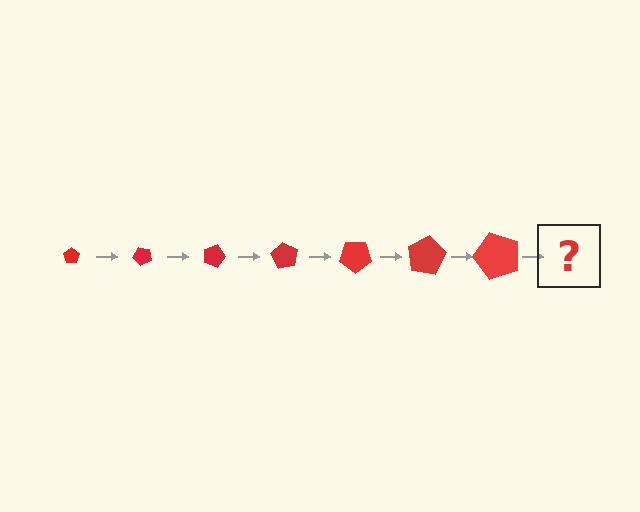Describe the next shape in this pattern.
It should be a pentagon, larger than the previous one and rotated 315 degrees from the start.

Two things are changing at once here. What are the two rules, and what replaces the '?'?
The two rules are that the pentagon grows larger each step and it rotates 45 degrees each step. The '?' should be a pentagon, larger than the previous one and rotated 315 degrees from the start.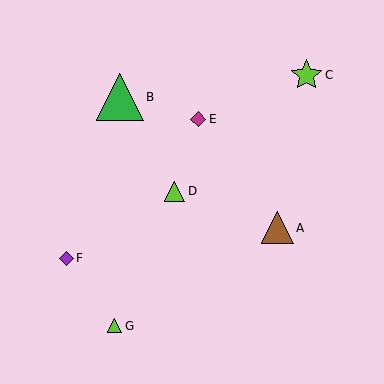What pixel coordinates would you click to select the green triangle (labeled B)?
Click at (120, 97) to select the green triangle B.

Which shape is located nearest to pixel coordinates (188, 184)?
The lime triangle (labeled D) at (175, 191) is nearest to that location.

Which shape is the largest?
The green triangle (labeled B) is the largest.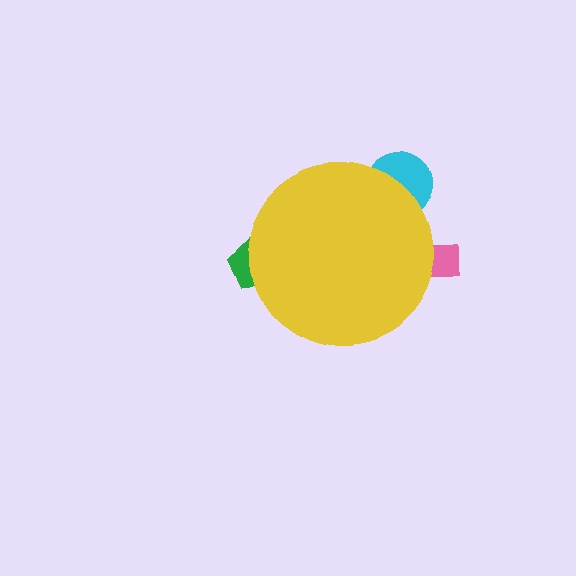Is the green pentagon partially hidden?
Yes, the green pentagon is partially hidden behind the yellow circle.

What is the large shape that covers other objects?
A yellow circle.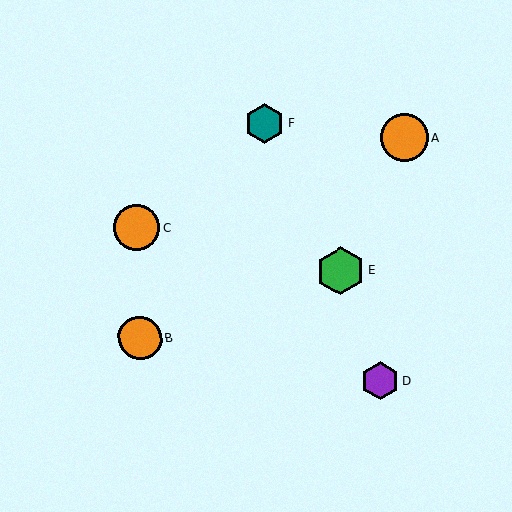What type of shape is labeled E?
Shape E is a green hexagon.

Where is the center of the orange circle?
The center of the orange circle is at (140, 338).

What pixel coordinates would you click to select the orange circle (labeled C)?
Click at (137, 227) to select the orange circle C.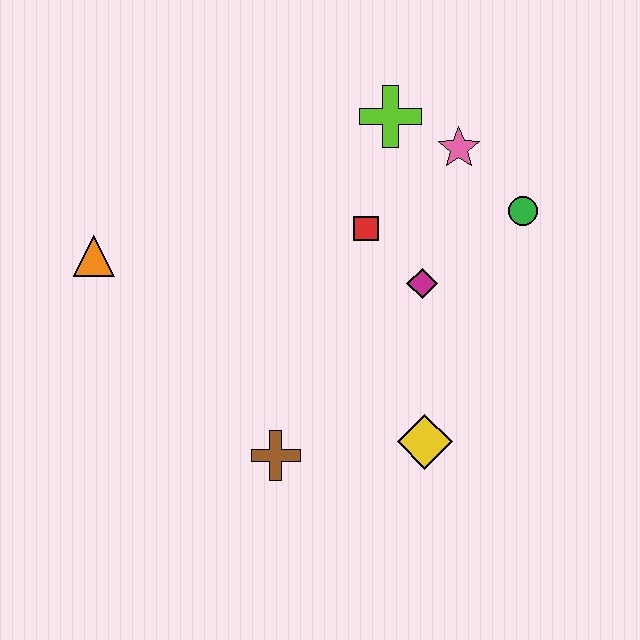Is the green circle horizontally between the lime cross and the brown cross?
No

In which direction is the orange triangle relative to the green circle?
The orange triangle is to the left of the green circle.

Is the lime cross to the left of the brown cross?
No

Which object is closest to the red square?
The magenta diamond is closest to the red square.